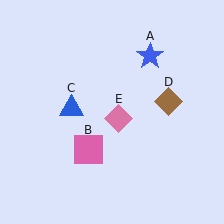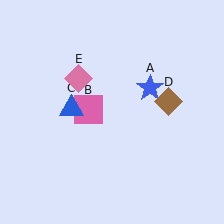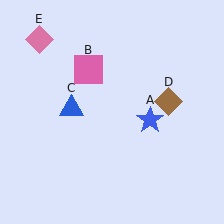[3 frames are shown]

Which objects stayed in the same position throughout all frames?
Blue triangle (object C) and brown diamond (object D) remained stationary.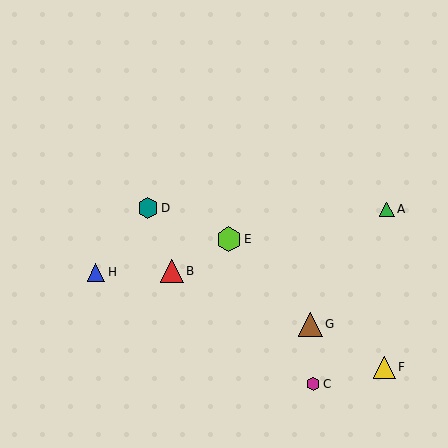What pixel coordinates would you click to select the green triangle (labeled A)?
Click at (387, 210) to select the green triangle A.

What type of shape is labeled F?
Shape F is a yellow triangle.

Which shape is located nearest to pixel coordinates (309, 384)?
The magenta hexagon (labeled C) at (313, 384) is nearest to that location.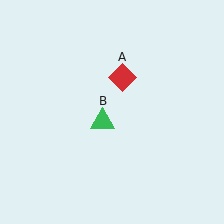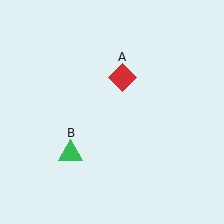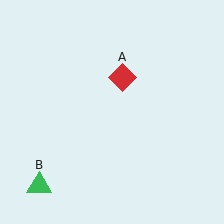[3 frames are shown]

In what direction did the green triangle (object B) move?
The green triangle (object B) moved down and to the left.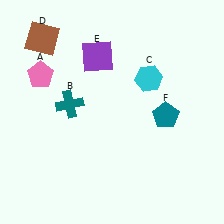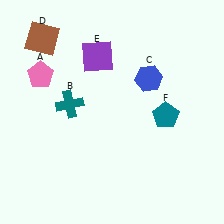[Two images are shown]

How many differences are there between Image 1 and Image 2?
There is 1 difference between the two images.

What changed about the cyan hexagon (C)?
In Image 1, C is cyan. In Image 2, it changed to blue.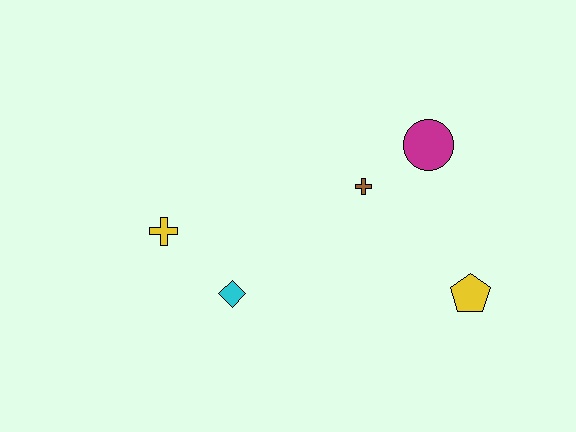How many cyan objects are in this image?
There is 1 cyan object.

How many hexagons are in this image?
There are no hexagons.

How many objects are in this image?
There are 5 objects.